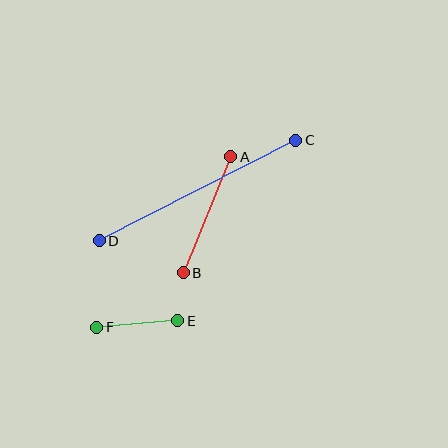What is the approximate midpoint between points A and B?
The midpoint is at approximately (207, 215) pixels.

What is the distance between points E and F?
The distance is approximately 81 pixels.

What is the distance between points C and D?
The distance is approximately 221 pixels.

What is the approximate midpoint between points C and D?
The midpoint is at approximately (198, 190) pixels.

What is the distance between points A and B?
The distance is approximately 125 pixels.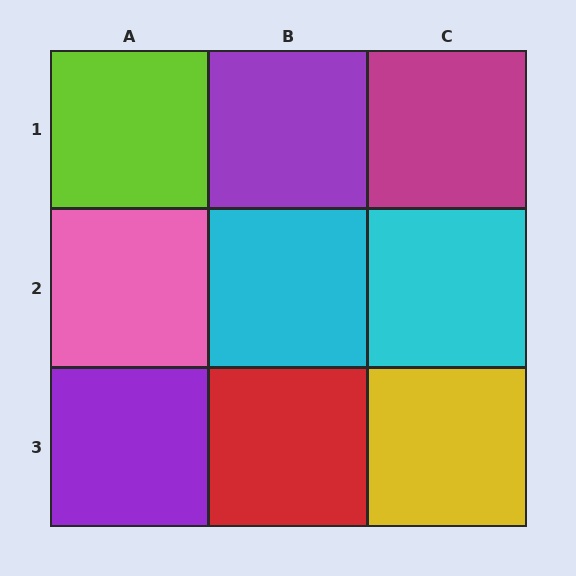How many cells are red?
1 cell is red.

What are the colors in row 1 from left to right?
Lime, purple, magenta.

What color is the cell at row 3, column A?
Purple.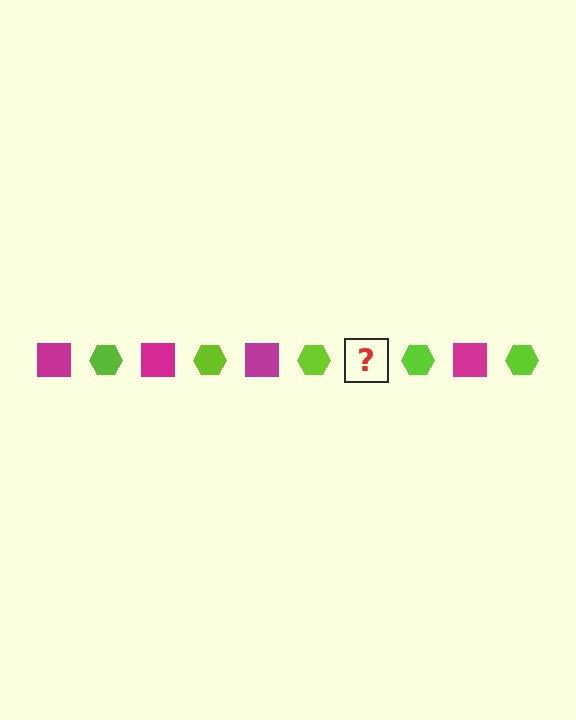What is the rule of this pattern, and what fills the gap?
The rule is that the pattern alternates between magenta square and lime hexagon. The gap should be filled with a magenta square.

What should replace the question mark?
The question mark should be replaced with a magenta square.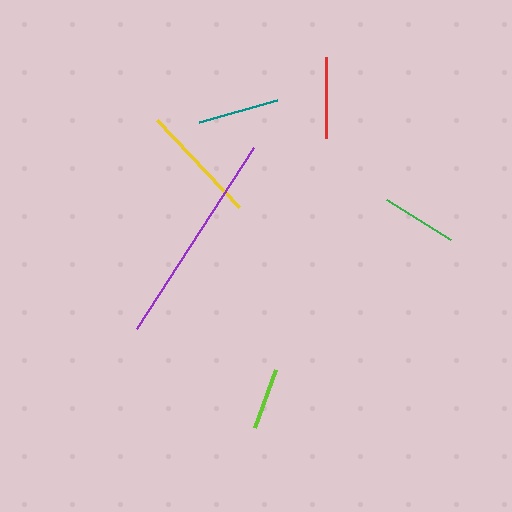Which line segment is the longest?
The purple line is the longest at approximately 216 pixels.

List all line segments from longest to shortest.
From longest to shortest: purple, yellow, teal, red, green, lime.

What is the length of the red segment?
The red segment is approximately 80 pixels long.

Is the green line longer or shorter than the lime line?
The green line is longer than the lime line.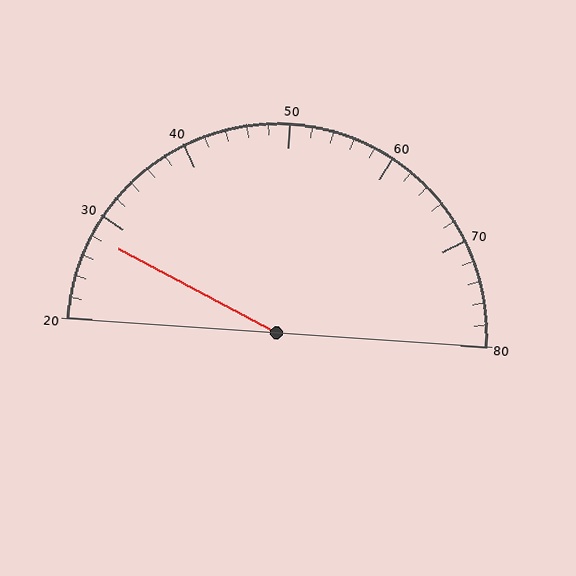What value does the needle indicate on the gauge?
The needle indicates approximately 28.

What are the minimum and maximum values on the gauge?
The gauge ranges from 20 to 80.